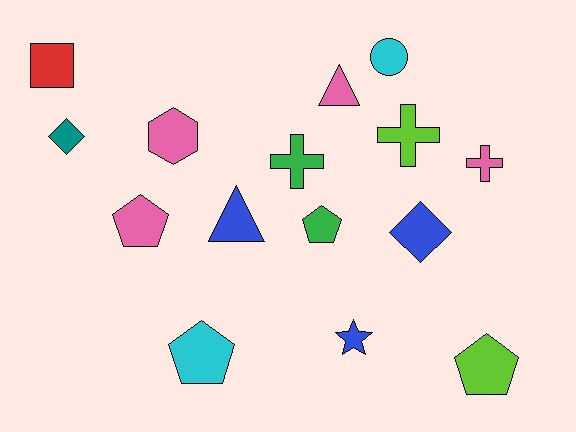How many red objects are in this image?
There is 1 red object.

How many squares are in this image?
There is 1 square.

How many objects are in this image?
There are 15 objects.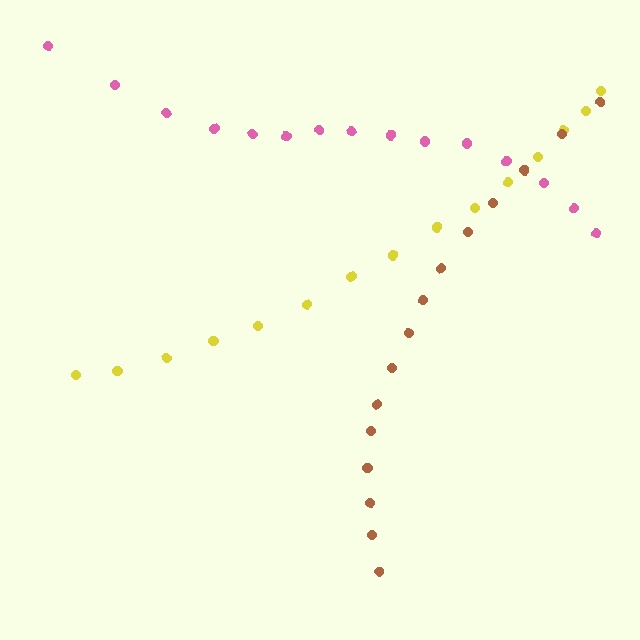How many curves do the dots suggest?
There are 3 distinct paths.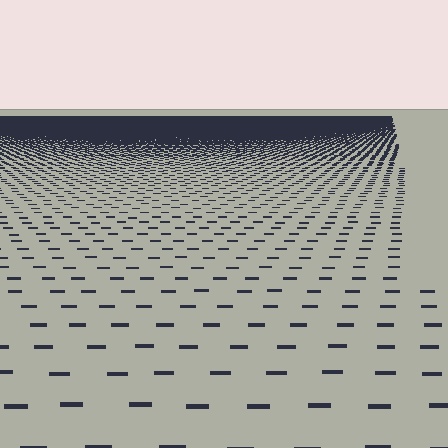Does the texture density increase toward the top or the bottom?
Density increases toward the top.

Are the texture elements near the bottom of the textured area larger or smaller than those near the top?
Larger. Near the bottom, elements are closer to the viewer and appear at a bigger on-screen size.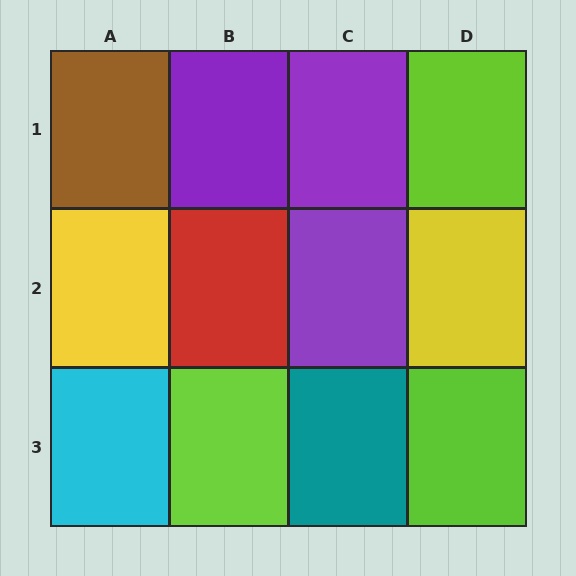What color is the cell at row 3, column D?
Lime.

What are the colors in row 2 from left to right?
Yellow, red, purple, yellow.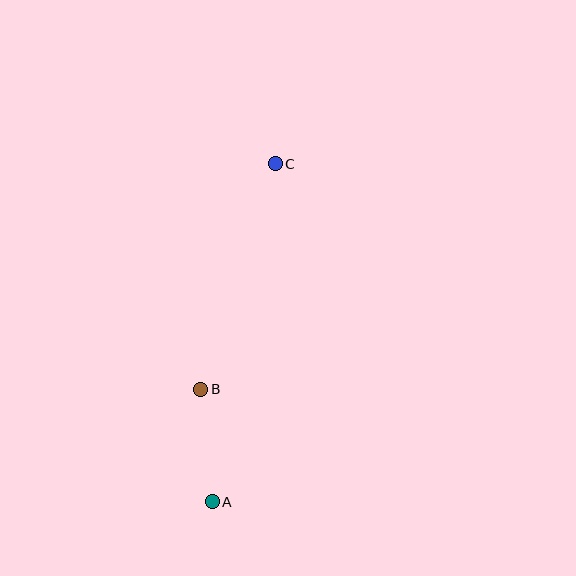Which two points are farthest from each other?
Points A and C are farthest from each other.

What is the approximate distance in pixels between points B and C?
The distance between B and C is approximately 238 pixels.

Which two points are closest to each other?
Points A and B are closest to each other.